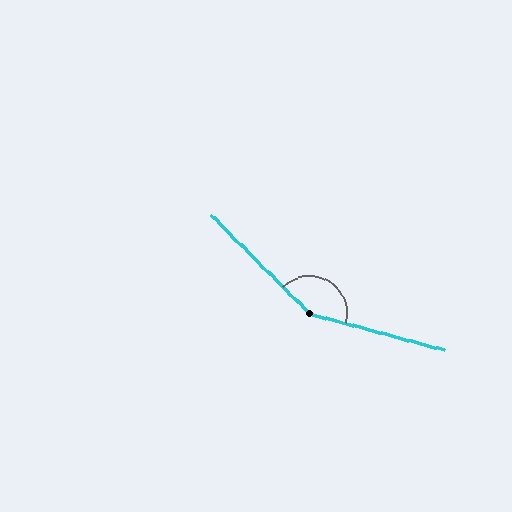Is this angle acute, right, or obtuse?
It is obtuse.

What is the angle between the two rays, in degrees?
Approximately 150 degrees.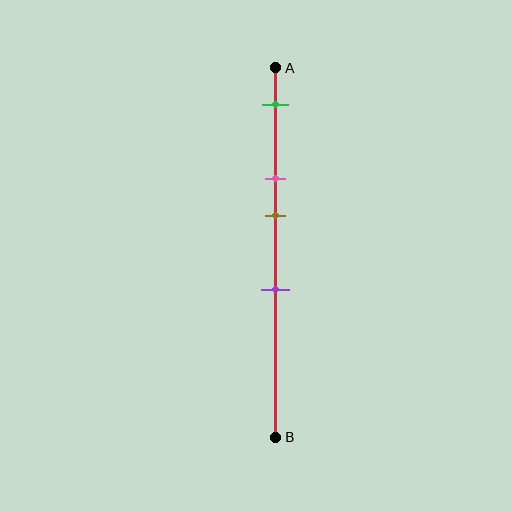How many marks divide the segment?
There are 4 marks dividing the segment.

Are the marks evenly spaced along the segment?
No, the marks are not evenly spaced.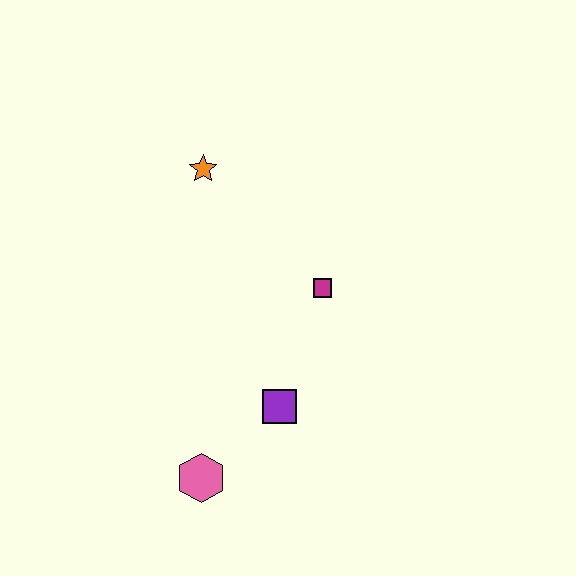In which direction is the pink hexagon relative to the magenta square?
The pink hexagon is below the magenta square.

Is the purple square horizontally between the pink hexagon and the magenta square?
Yes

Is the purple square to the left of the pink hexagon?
No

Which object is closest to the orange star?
The magenta square is closest to the orange star.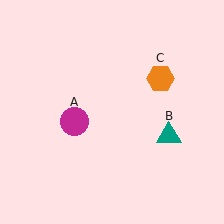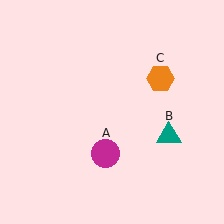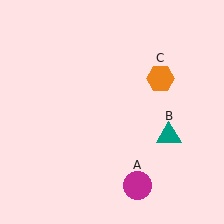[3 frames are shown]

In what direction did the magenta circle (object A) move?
The magenta circle (object A) moved down and to the right.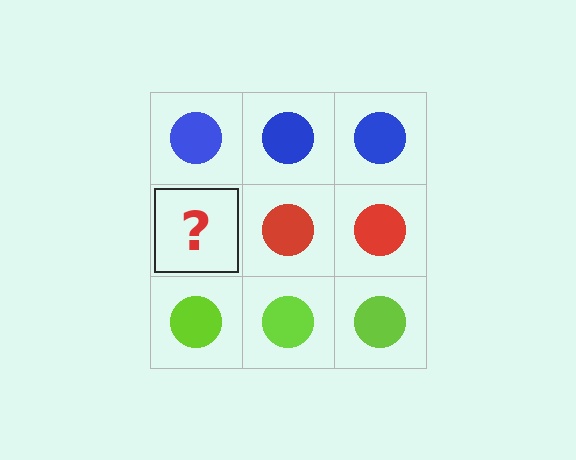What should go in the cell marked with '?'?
The missing cell should contain a red circle.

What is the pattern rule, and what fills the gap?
The rule is that each row has a consistent color. The gap should be filled with a red circle.